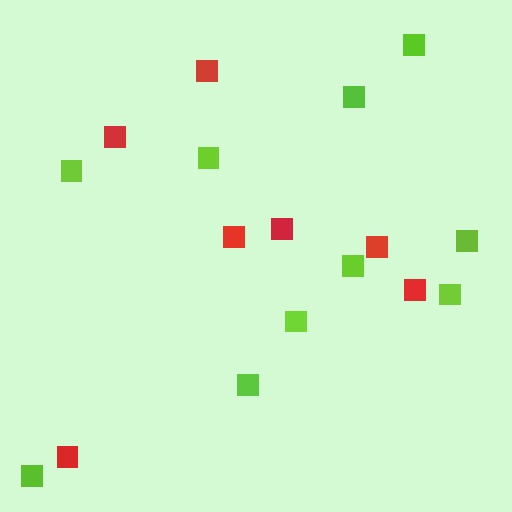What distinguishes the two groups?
There are 2 groups: one group of lime squares (10) and one group of red squares (7).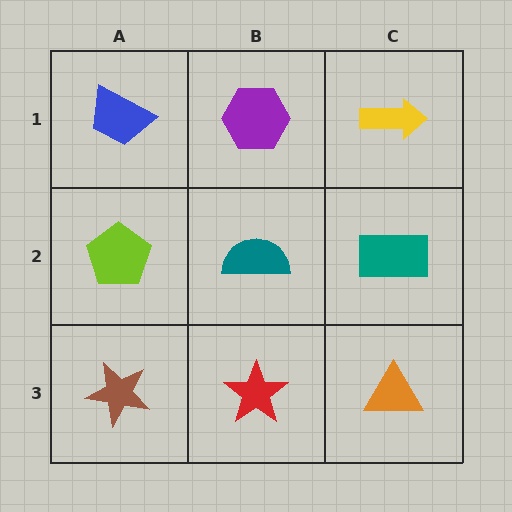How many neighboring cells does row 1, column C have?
2.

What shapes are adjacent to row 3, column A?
A lime pentagon (row 2, column A), a red star (row 3, column B).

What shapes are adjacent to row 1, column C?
A teal rectangle (row 2, column C), a purple hexagon (row 1, column B).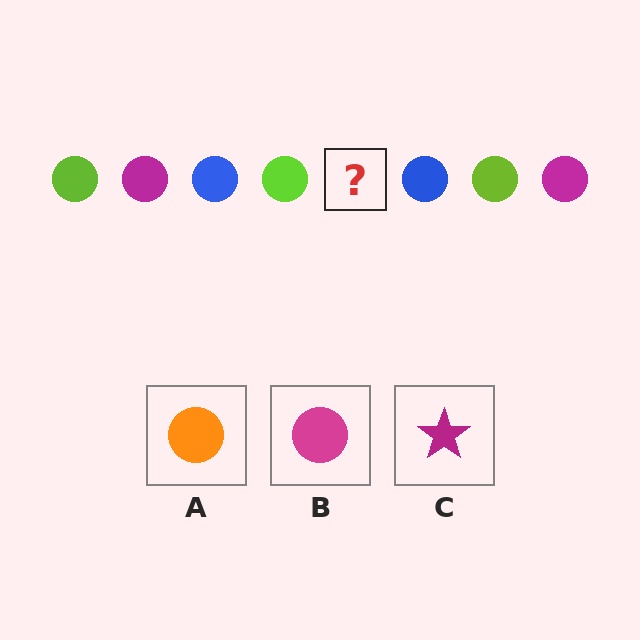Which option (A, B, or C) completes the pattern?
B.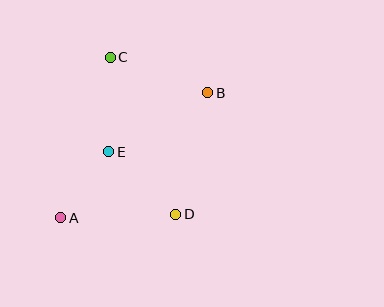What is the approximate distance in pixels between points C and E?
The distance between C and E is approximately 94 pixels.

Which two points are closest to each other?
Points A and E are closest to each other.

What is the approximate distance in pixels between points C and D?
The distance between C and D is approximately 170 pixels.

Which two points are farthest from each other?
Points A and B are farthest from each other.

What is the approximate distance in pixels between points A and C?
The distance between A and C is approximately 168 pixels.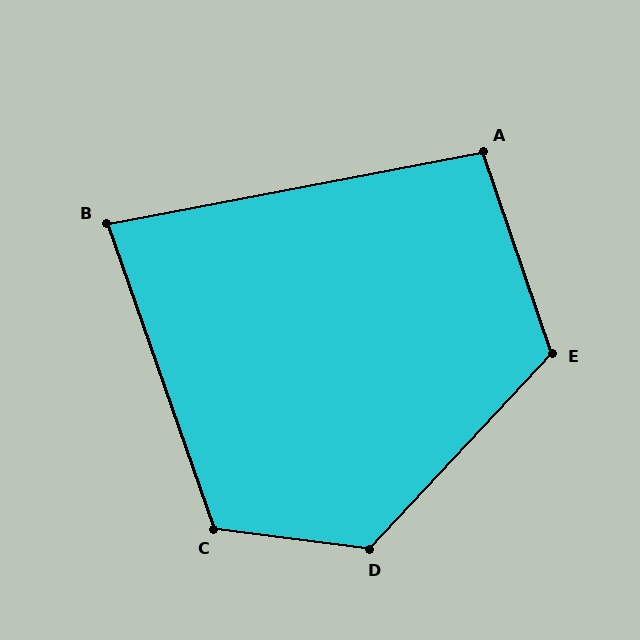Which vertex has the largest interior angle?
D, at approximately 126 degrees.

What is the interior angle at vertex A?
Approximately 98 degrees (obtuse).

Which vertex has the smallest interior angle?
B, at approximately 81 degrees.